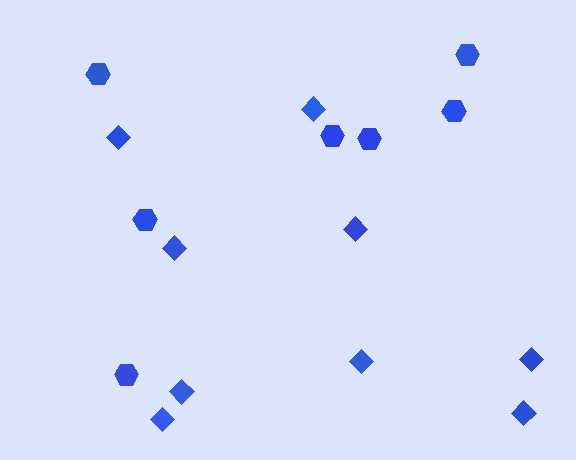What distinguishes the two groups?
There are 2 groups: one group of diamonds (9) and one group of hexagons (7).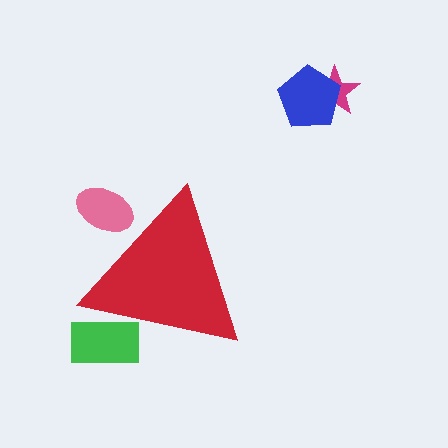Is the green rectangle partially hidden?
Yes, the green rectangle is partially hidden behind the red triangle.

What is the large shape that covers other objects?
A red triangle.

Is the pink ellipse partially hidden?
Yes, the pink ellipse is partially hidden behind the red triangle.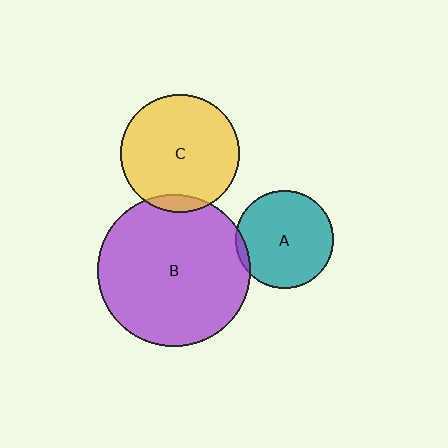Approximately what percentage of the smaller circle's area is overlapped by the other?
Approximately 5%.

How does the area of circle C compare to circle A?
Approximately 1.5 times.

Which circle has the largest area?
Circle B (purple).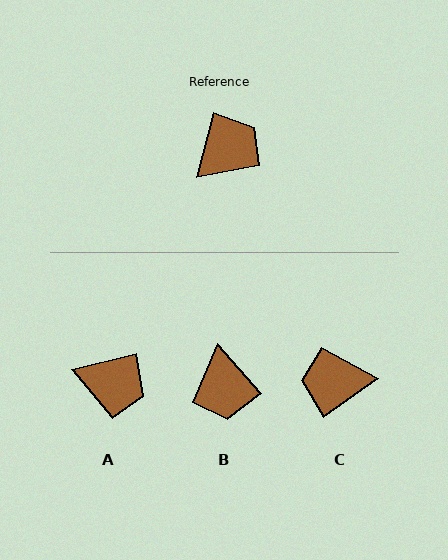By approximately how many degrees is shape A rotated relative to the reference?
Approximately 61 degrees clockwise.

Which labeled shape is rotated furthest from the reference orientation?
C, about 141 degrees away.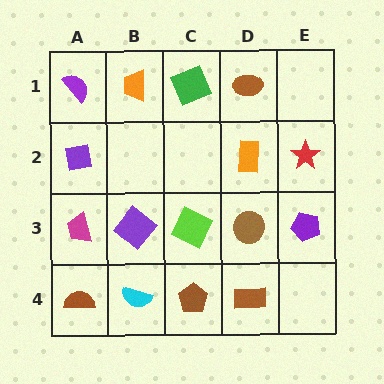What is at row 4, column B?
A cyan semicircle.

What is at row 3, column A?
A magenta trapezoid.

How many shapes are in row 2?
3 shapes.